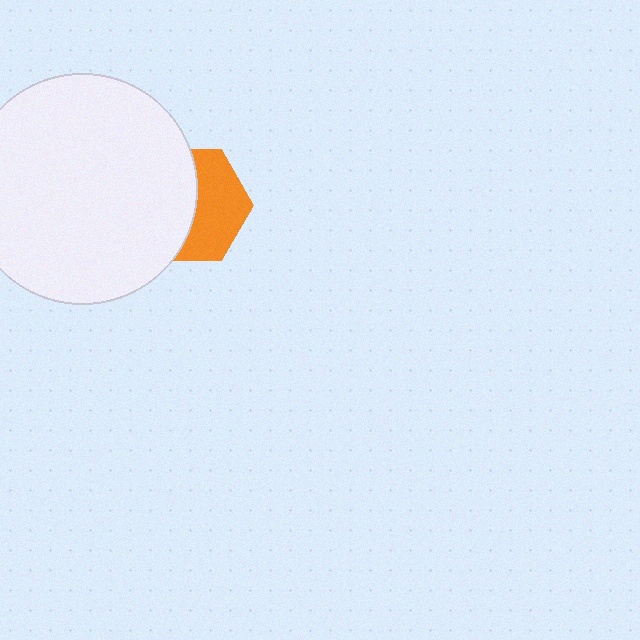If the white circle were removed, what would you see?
You would see the complete orange hexagon.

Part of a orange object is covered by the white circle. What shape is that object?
It is a hexagon.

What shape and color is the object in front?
The object in front is a white circle.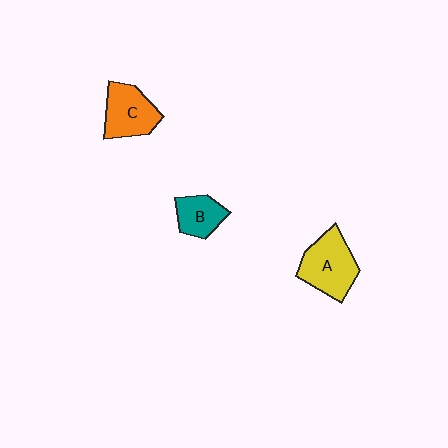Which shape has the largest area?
Shape A (yellow).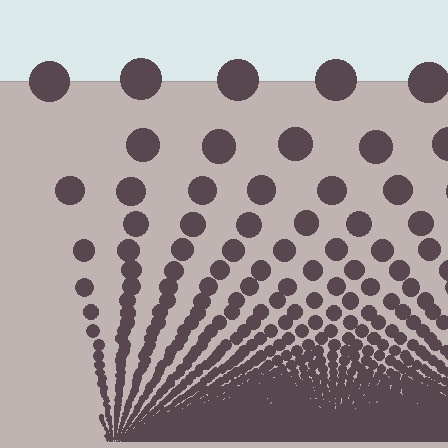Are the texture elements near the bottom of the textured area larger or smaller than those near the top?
Smaller. The gradient is inverted — elements near the bottom are smaller and denser.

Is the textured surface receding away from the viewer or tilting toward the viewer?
The surface appears to tilt toward the viewer. Texture elements get larger and sparser toward the top.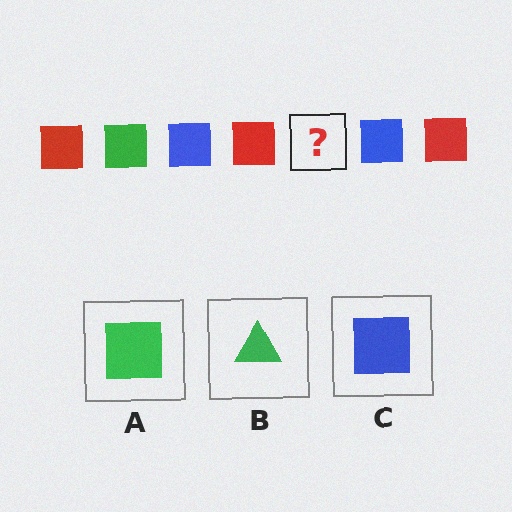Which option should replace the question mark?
Option A.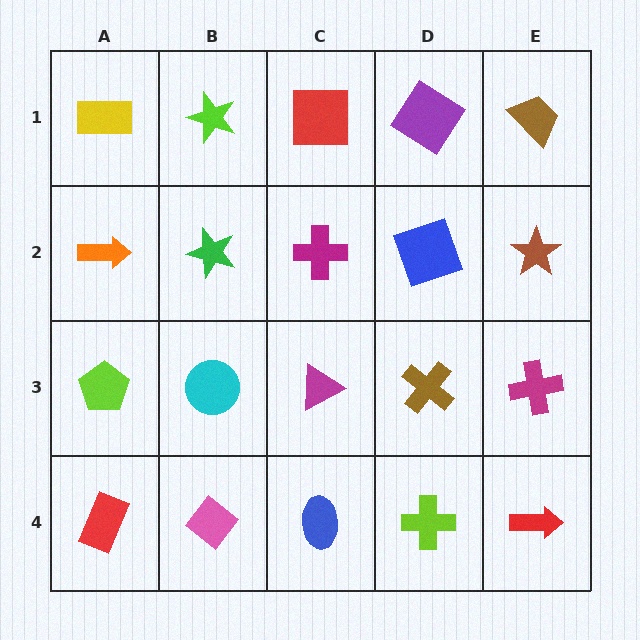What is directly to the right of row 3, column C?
A brown cross.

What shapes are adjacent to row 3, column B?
A green star (row 2, column B), a pink diamond (row 4, column B), a lime pentagon (row 3, column A), a magenta triangle (row 3, column C).